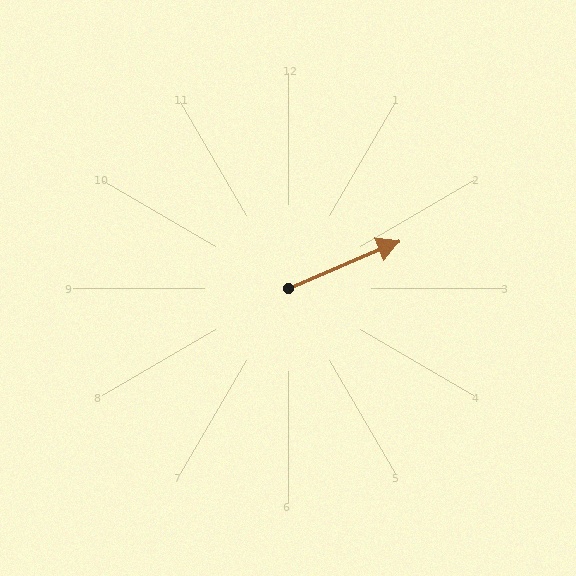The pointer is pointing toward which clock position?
Roughly 2 o'clock.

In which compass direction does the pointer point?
Northeast.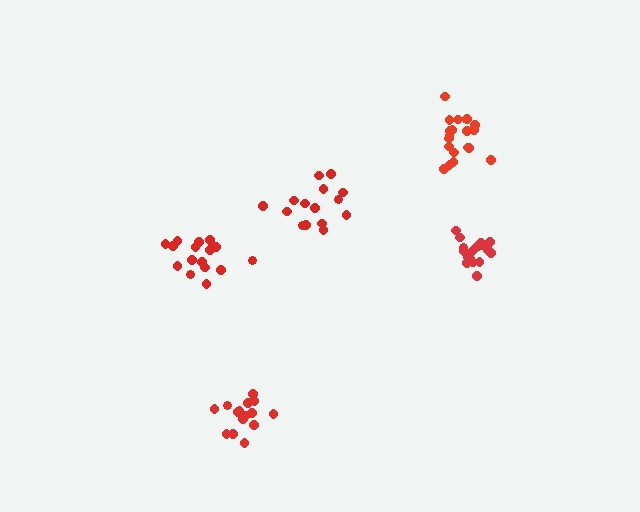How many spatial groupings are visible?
There are 5 spatial groupings.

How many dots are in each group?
Group 1: 20 dots, Group 2: 17 dots, Group 3: 17 dots, Group 4: 15 dots, Group 5: 18 dots (87 total).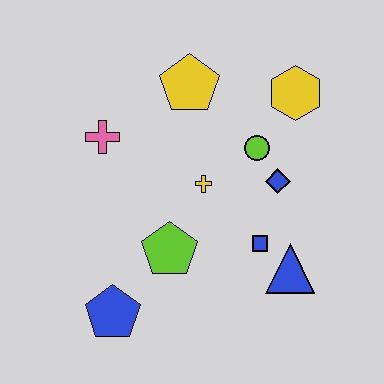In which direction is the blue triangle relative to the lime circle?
The blue triangle is below the lime circle.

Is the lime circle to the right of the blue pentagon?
Yes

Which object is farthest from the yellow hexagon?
The blue pentagon is farthest from the yellow hexagon.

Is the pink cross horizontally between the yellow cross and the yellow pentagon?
No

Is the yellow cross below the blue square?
No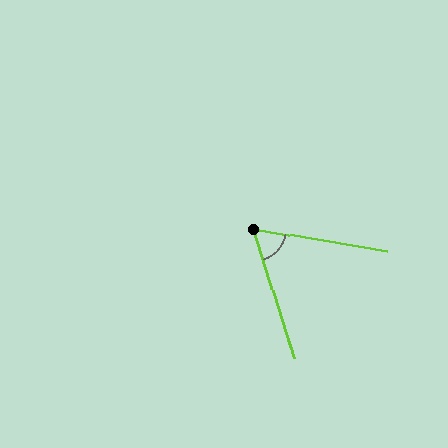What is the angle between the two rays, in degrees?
Approximately 63 degrees.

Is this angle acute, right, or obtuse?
It is acute.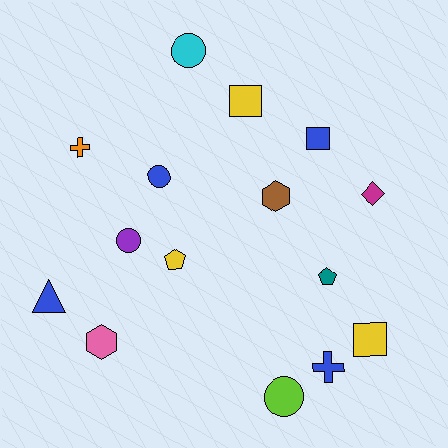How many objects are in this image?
There are 15 objects.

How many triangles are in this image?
There is 1 triangle.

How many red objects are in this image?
There are no red objects.